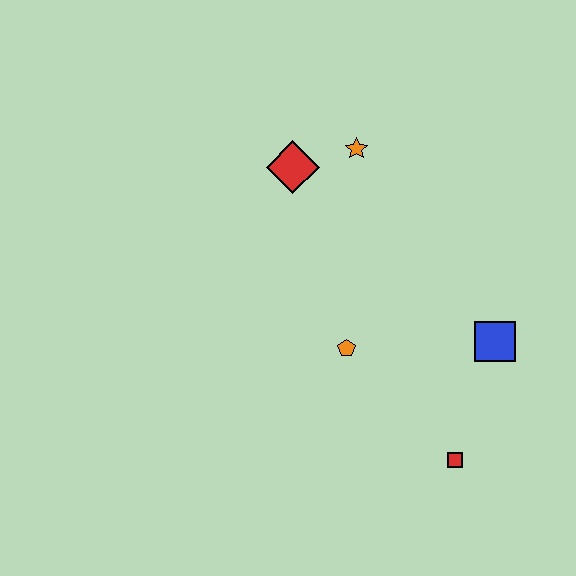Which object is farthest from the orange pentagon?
The orange star is farthest from the orange pentagon.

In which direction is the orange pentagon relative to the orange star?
The orange pentagon is below the orange star.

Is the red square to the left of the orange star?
No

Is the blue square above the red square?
Yes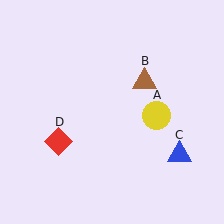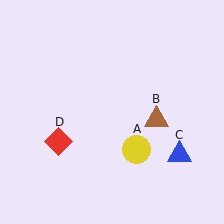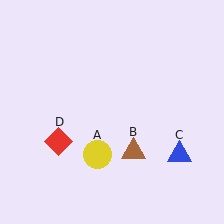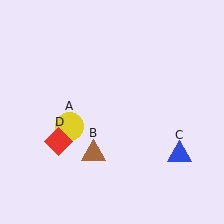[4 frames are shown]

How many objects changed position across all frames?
2 objects changed position: yellow circle (object A), brown triangle (object B).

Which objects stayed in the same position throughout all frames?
Blue triangle (object C) and red diamond (object D) remained stationary.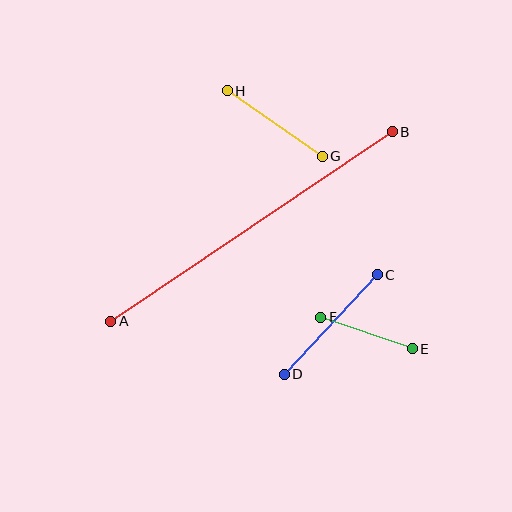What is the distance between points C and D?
The distance is approximately 136 pixels.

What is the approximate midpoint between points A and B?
The midpoint is at approximately (251, 226) pixels.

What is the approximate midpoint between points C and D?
The midpoint is at approximately (331, 324) pixels.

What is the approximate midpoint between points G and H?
The midpoint is at approximately (275, 124) pixels.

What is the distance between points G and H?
The distance is approximately 115 pixels.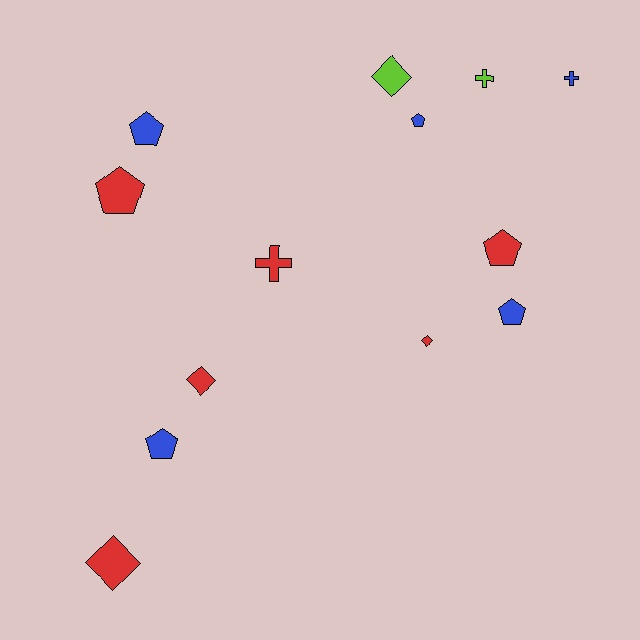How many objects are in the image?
There are 13 objects.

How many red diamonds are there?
There are 3 red diamonds.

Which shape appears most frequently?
Pentagon, with 6 objects.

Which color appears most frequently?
Red, with 6 objects.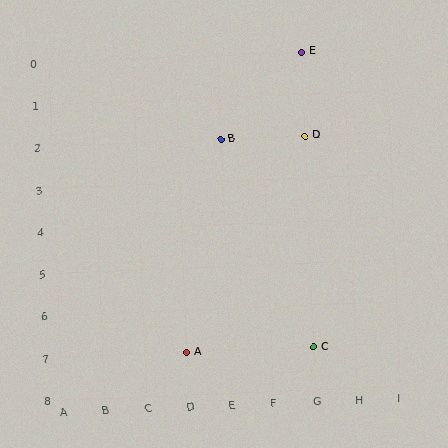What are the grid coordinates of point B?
Point B is at grid coordinates (E, 2).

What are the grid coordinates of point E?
Point E is at grid coordinates (G, 0).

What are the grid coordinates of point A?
Point A is at grid coordinates (D, 7).